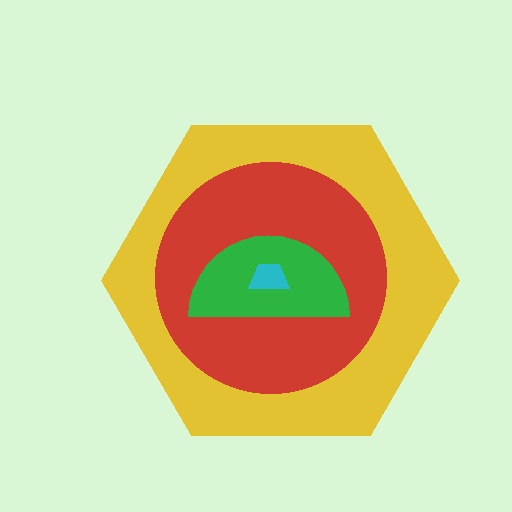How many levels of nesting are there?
4.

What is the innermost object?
The cyan trapezoid.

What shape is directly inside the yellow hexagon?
The red circle.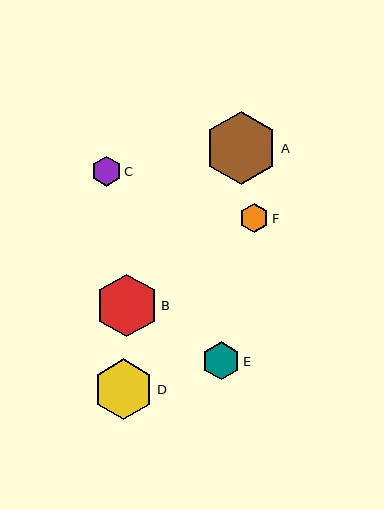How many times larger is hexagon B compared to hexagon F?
Hexagon B is approximately 2.2 times the size of hexagon F.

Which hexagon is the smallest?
Hexagon F is the smallest with a size of approximately 29 pixels.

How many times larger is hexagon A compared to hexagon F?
Hexagon A is approximately 2.5 times the size of hexagon F.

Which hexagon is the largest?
Hexagon A is the largest with a size of approximately 73 pixels.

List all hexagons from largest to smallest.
From largest to smallest: A, B, D, E, C, F.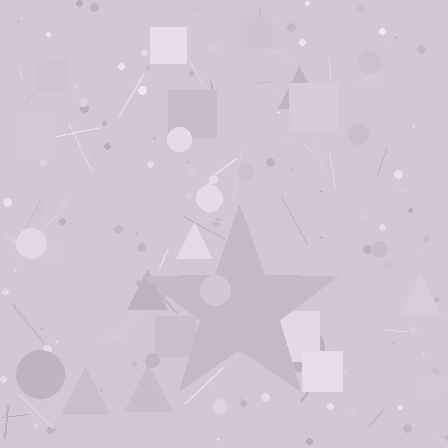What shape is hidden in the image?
A star is hidden in the image.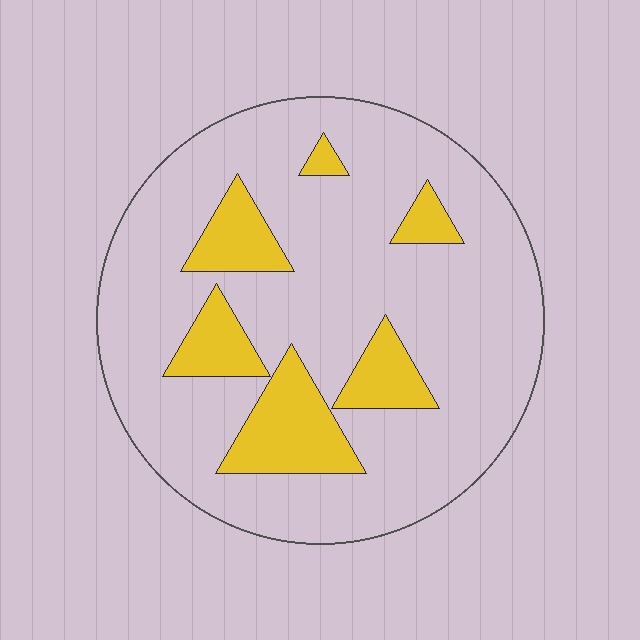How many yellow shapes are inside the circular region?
6.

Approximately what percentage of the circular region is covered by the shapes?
Approximately 20%.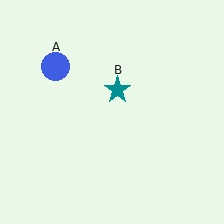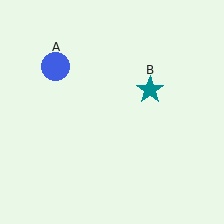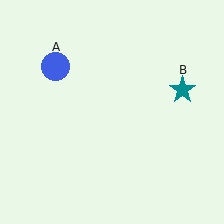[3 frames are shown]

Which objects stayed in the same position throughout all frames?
Blue circle (object A) remained stationary.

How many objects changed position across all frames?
1 object changed position: teal star (object B).